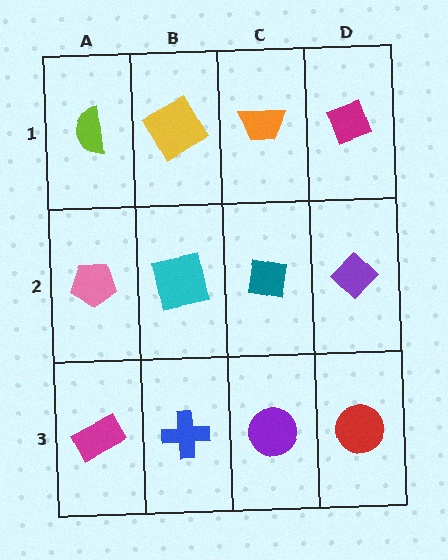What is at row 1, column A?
A lime semicircle.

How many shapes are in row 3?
4 shapes.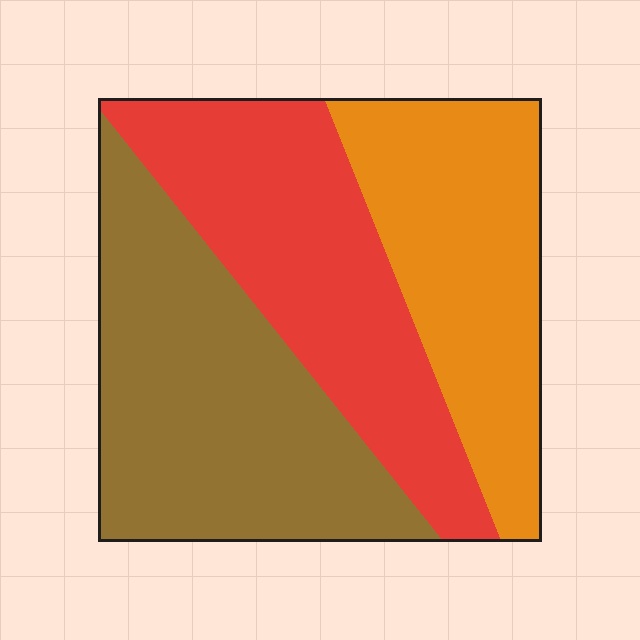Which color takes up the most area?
Brown, at roughly 40%.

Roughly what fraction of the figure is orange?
Orange covers 29% of the figure.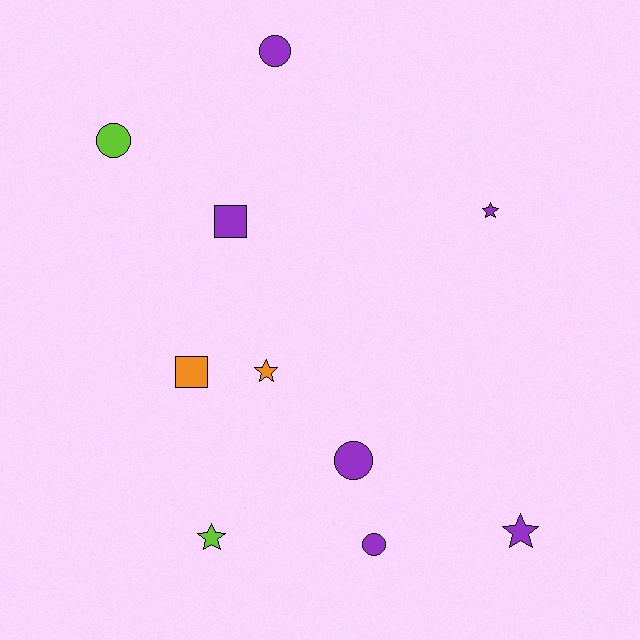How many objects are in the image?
There are 10 objects.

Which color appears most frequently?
Purple, with 6 objects.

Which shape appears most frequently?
Circle, with 4 objects.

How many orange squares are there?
There is 1 orange square.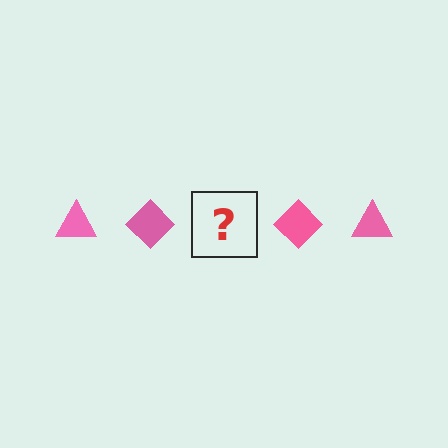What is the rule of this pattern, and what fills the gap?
The rule is that the pattern cycles through triangle, diamond shapes in pink. The gap should be filled with a pink triangle.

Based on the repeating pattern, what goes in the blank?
The blank should be a pink triangle.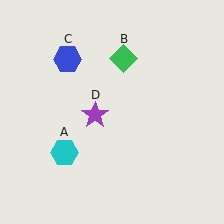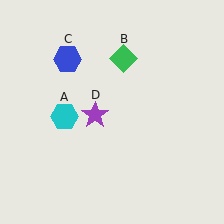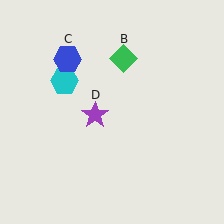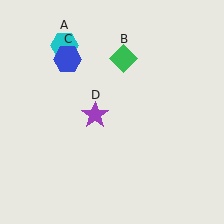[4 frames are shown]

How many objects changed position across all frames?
1 object changed position: cyan hexagon (object A).